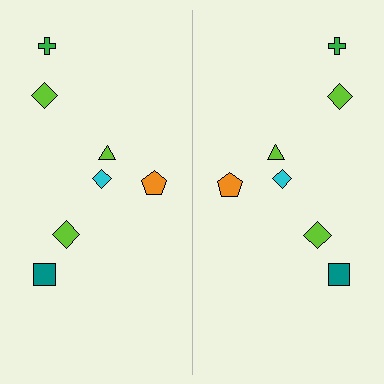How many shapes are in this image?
There are 14 shapes in this image.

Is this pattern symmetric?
Yes, this pattern has bilateral (reflection) symmetry.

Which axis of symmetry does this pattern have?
The pattern has a vertical axis of symmetry running through the center of the image.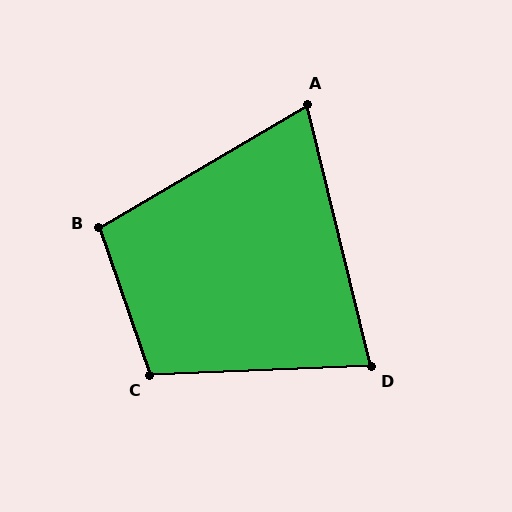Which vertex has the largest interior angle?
C, at approximately 107 degrees.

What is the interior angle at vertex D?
Approximately 78 degrees (acute).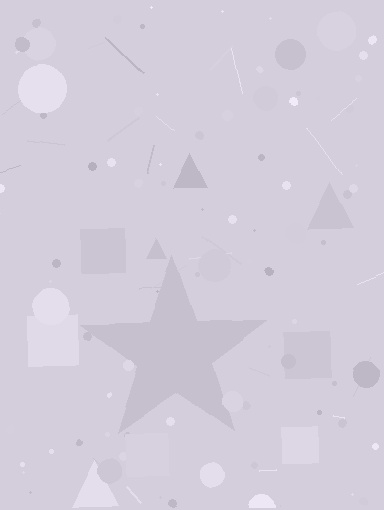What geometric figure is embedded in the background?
A star is embedded in the background.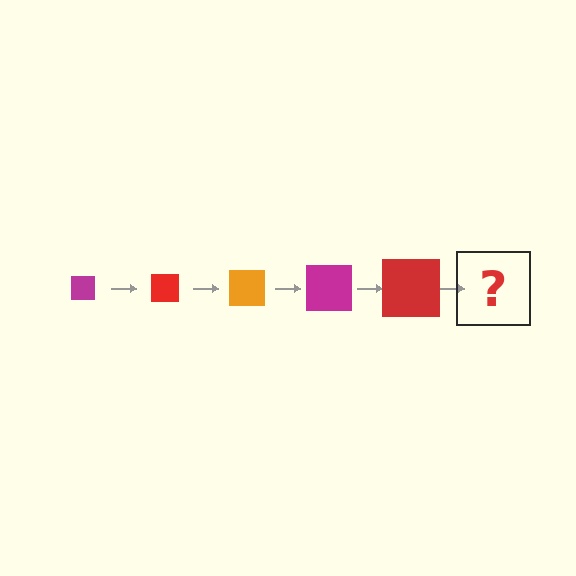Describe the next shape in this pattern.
It should be an orange square, larger than the previous one.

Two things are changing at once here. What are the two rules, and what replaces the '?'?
The two rules are that the square grows larger each step and the color cycles through magenta, red, and orange. The '?' should be an orange square, larger than the previous one.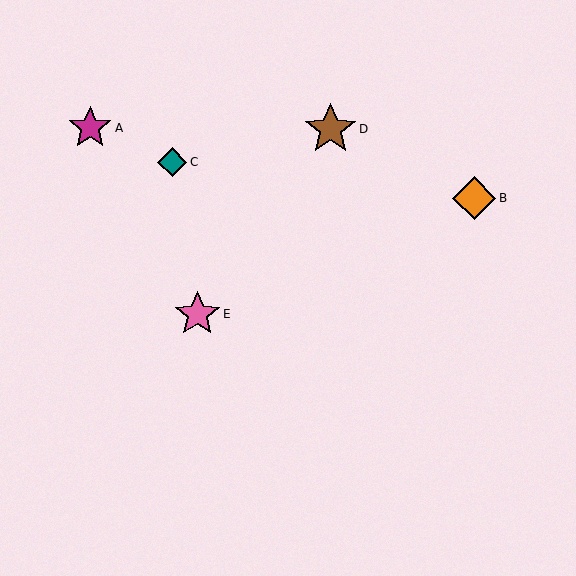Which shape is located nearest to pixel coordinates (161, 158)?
The teal diamond (labeled C) at (172, 162) is nearest to that location.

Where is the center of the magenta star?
The center of the magenta star is at (90, 128).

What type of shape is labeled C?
Shape C is a teal diamond.